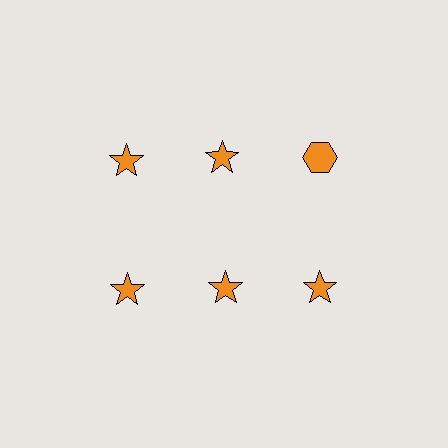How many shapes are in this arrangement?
There are 6 shapes arranged in a grid pattern.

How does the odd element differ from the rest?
It has a different shape: hexagon instead of star.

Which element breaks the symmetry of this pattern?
The orange hexagon in the top row, center column breaks the symmetry. All other shapes are orange stars.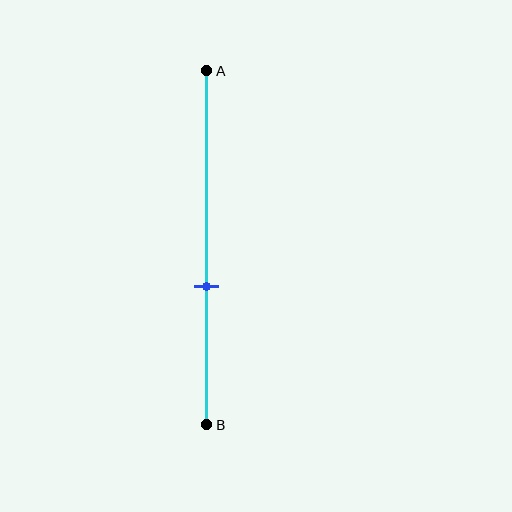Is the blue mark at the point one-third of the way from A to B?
No, the mark is at about 60% from A, not at the 33% one-third point.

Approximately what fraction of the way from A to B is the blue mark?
The blue mark is approximately 60% of the way from A to B.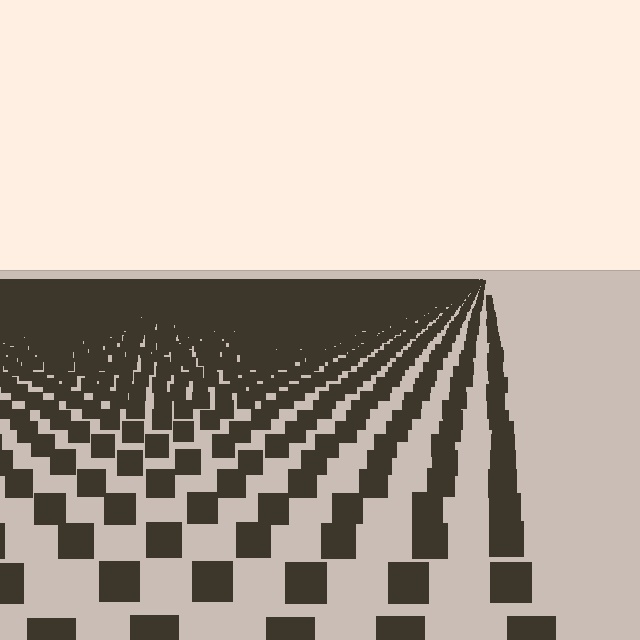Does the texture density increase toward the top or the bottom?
Density increases toward the top.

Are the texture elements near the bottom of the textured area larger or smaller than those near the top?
Larger. Near the bottom, elements are closer to the viewer and appear at a bigger on-screen size.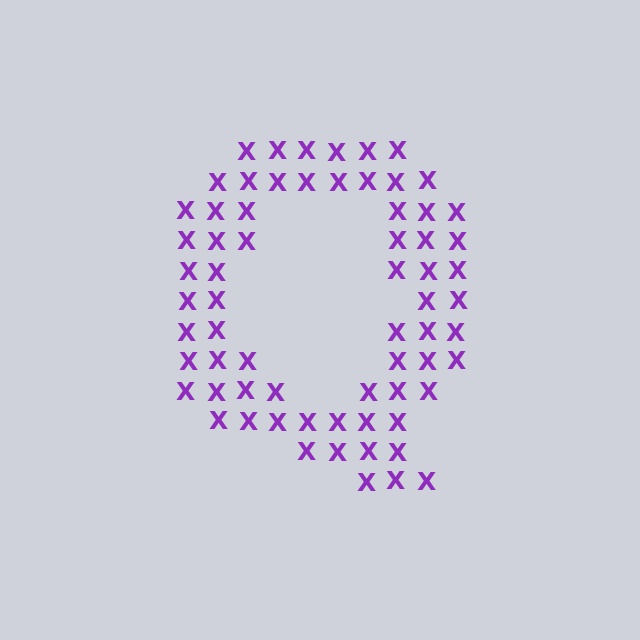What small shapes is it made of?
It is made of small letter X's.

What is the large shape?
The large shape is the letter Q.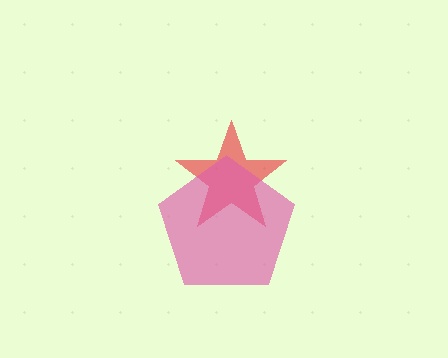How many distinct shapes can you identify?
There are 2 distinct shapes: a red star, a pink pentagon.